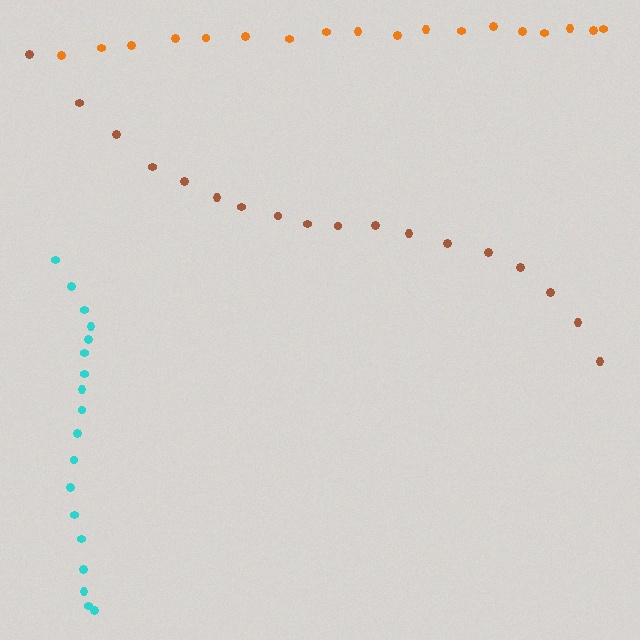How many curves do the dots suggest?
There are 3 distinct paths.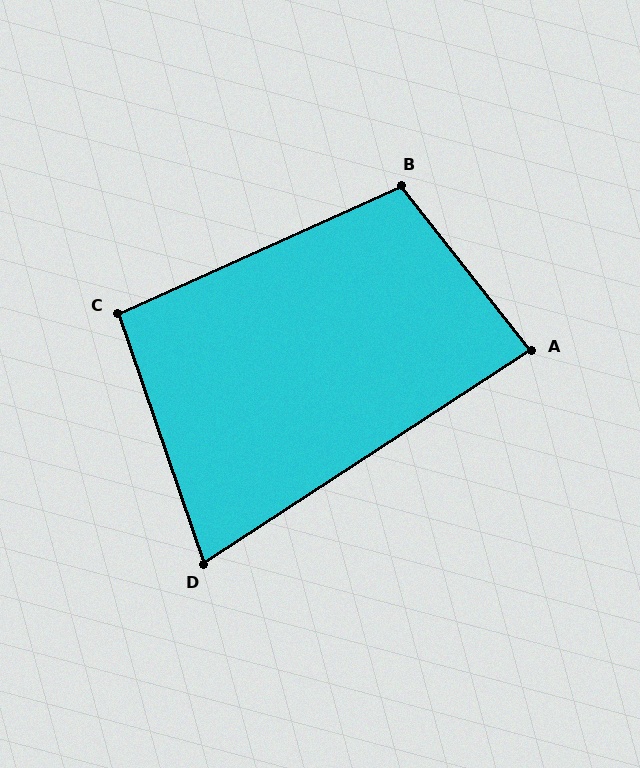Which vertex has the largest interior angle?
B, at approximately 104 degrees.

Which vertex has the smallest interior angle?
D, at approximately 76 degrees.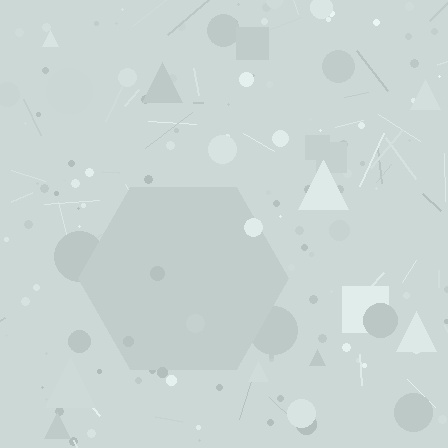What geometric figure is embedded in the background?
A hexagon is embedded in the background.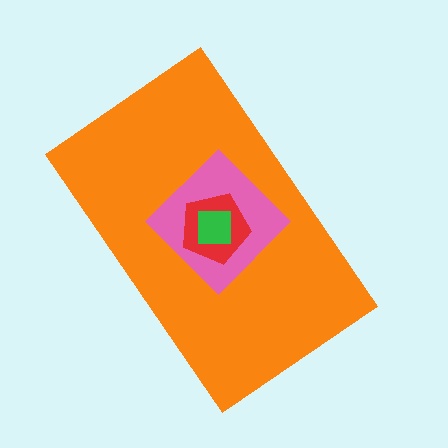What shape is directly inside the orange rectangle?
The pink diamond.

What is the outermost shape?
The orange rectangle.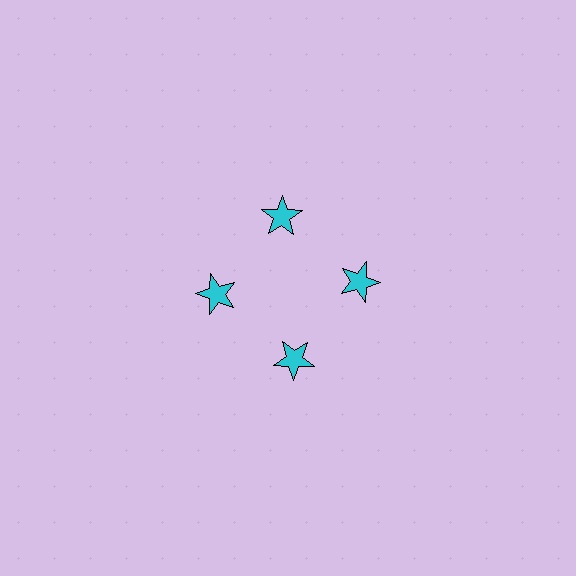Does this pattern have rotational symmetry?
Yes, this pattern has 4-fold rotational symmetry. It looks the same after rotating 90 degrees around the center.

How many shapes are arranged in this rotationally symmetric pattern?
There are 4 shapes, arranged in 4 groups of 1.